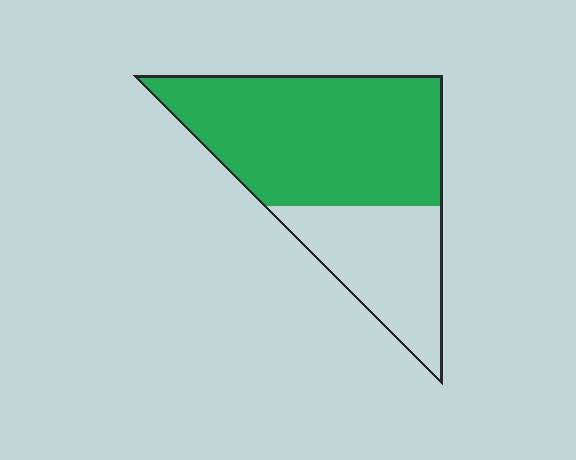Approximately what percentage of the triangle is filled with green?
Approximately 65%.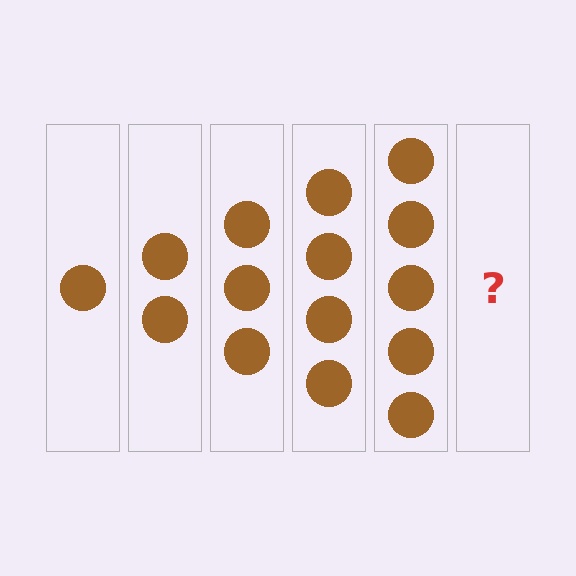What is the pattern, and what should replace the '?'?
The pattern is that each step adds one more circle. The '?' should be 6 circles.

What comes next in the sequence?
The next element should be 6 circles.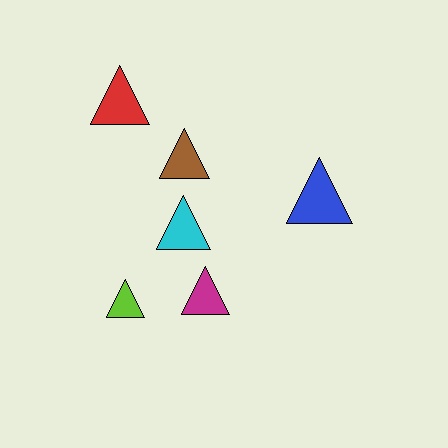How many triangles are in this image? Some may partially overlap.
There are 6 triangles.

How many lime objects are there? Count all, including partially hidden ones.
There is 1 lime object.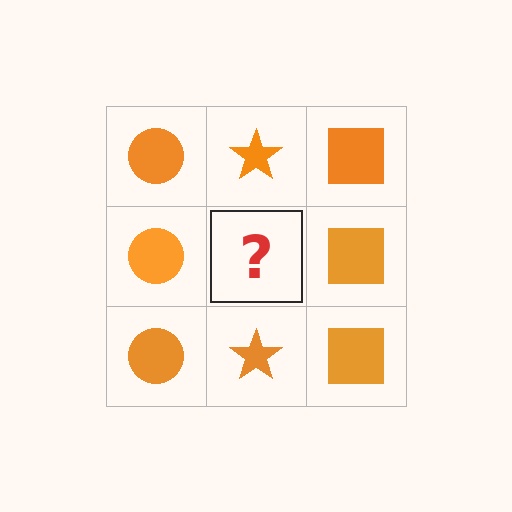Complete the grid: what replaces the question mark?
The question mark should be replaced with an orange star.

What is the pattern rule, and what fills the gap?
The rule is that each column has a consistent shape. The gap should be filled with an orange star.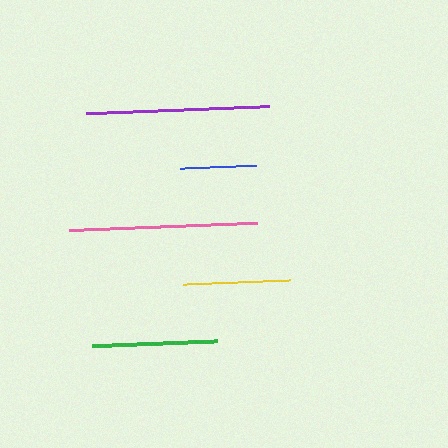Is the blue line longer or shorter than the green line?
The green line is longer than the blue line.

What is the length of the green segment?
The green segment is approximately 125 pixels long.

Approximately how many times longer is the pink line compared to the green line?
The pink line is approximately 1.5 times the length of the green line.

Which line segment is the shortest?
The blue line is the shortest at approximately 76 pixels.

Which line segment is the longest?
The pink line is the longest at approximately 188 pixels.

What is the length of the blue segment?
The blue segment is approximately 76 pixels long.